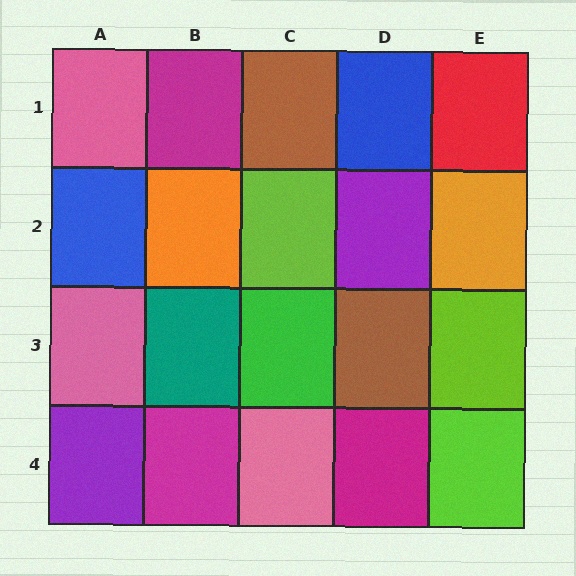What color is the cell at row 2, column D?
Purple.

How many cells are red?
1 cell is red.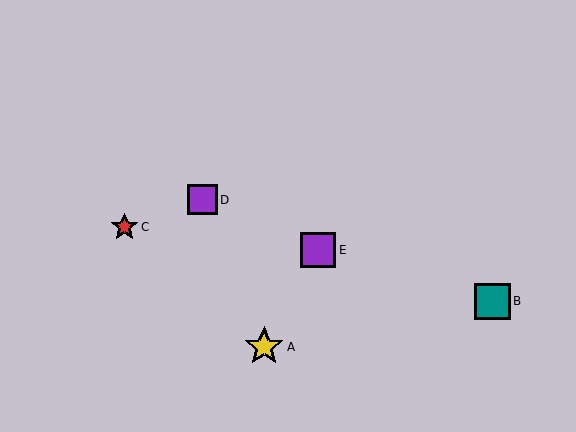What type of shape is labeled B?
Shape B is a teal square.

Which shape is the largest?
The yellow star (labeled A) is the largest.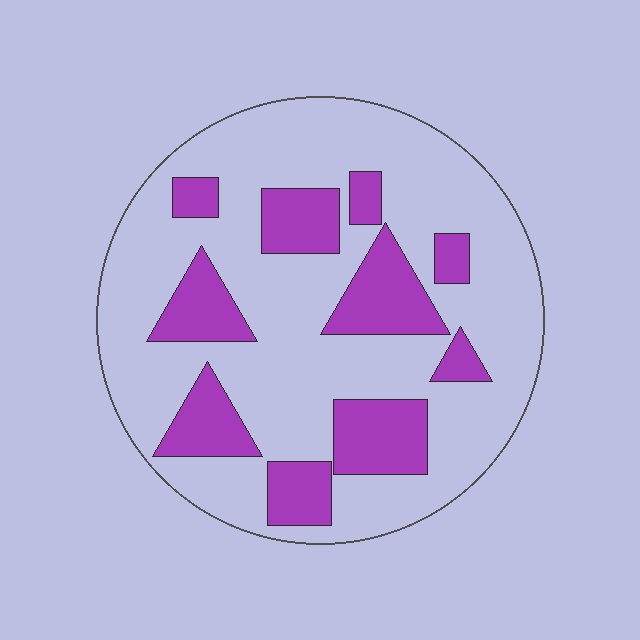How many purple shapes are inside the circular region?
10.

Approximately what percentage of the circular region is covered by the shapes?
Approximately 25%.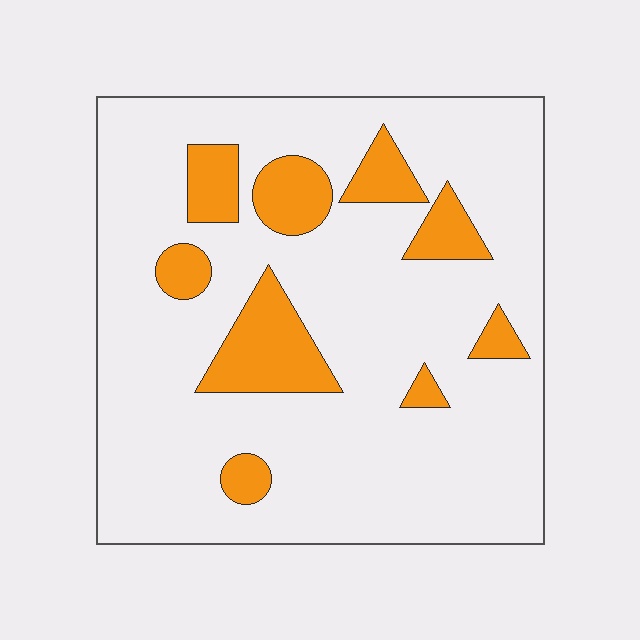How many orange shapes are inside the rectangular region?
9.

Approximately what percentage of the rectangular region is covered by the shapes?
Approximately 15%.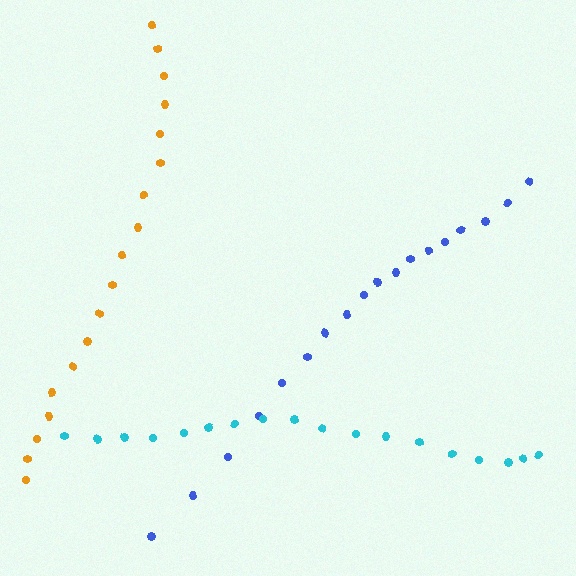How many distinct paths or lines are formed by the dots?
There are 3 distinct paths.